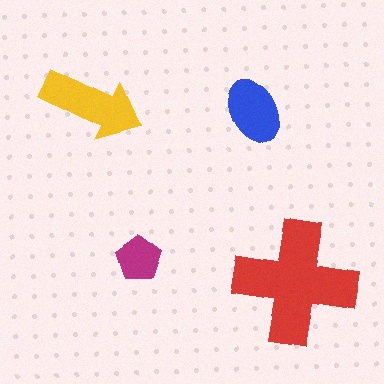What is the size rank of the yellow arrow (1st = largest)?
2nd.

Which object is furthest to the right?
The red cross is rightmost.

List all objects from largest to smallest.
The red cross, the yellow arrow, the blue ellipse, the magenta pentagon.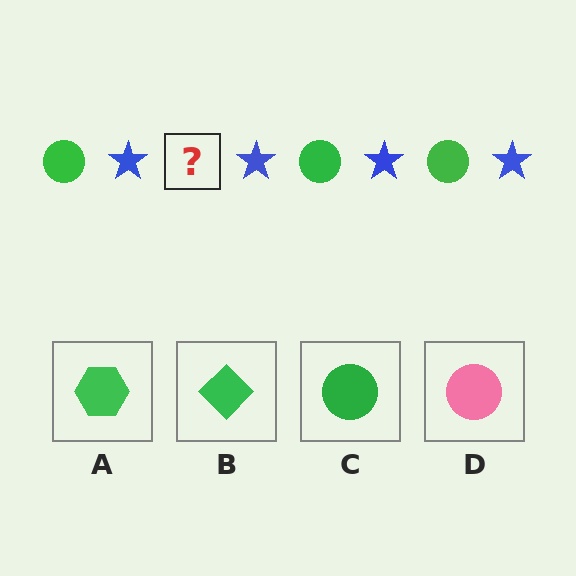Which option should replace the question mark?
Option C.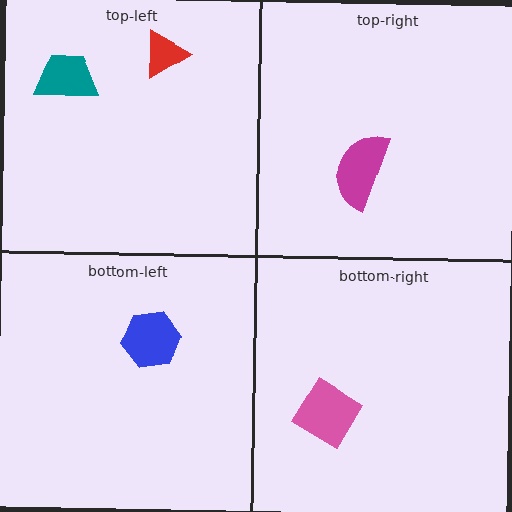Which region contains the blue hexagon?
The bottom-left region.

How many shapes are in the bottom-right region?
1.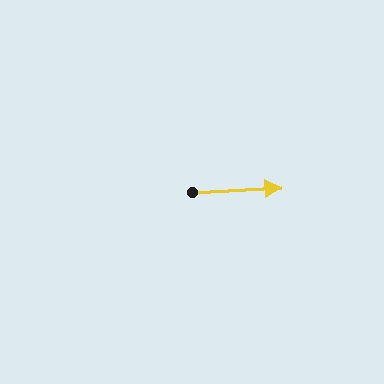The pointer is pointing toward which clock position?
Roughly 3 o'clock.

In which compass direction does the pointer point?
East.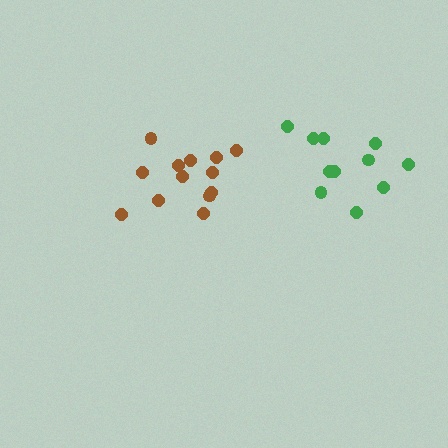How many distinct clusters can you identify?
There are 2 distinct clusters.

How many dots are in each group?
Group 1: 13 dots, Group 2: 11 dots (24 total).